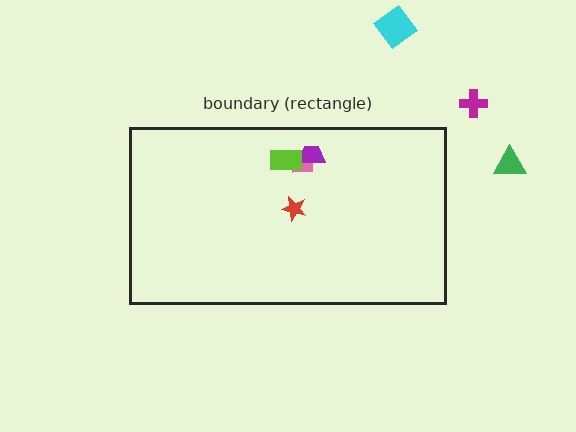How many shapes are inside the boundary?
4 inside, 3 outside.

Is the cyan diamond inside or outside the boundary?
Outside.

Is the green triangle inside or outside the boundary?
Outside.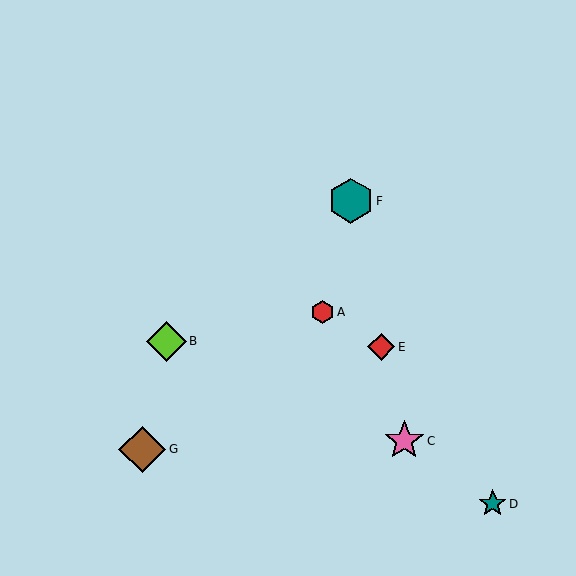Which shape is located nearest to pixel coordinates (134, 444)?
The brown diamond (labeled G) at (142, 449) is nearest to that location.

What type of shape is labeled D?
Shape D is a teal star.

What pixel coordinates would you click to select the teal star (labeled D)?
Click at (493, 504) to select the teal star D.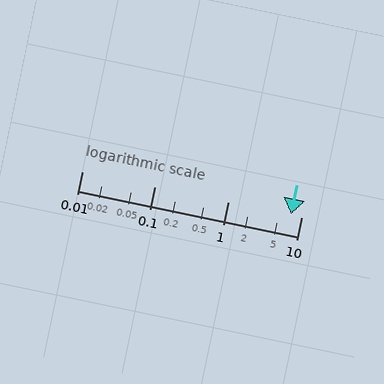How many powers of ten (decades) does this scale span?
The scale spans 3 decades, from 0.01 to 10.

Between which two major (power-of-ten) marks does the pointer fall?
The pointer is between 1 and 10.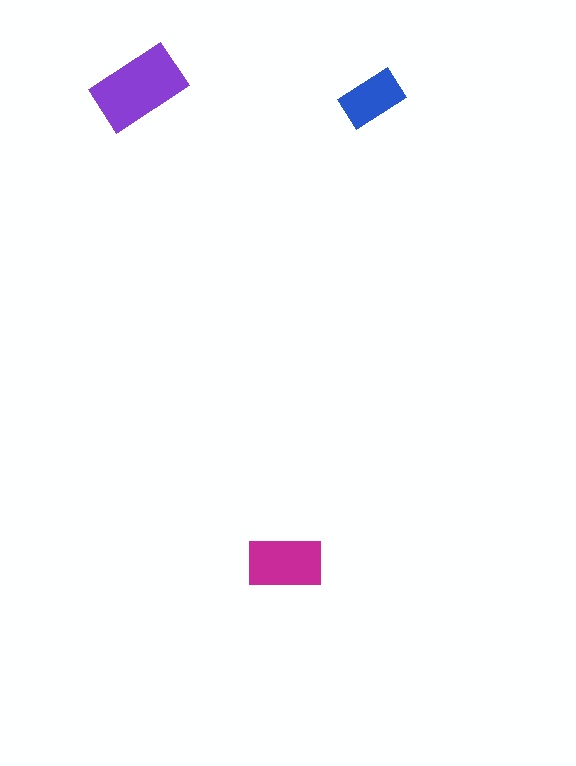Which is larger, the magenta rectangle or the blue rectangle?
The magenta one.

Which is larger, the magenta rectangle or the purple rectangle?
The purple one.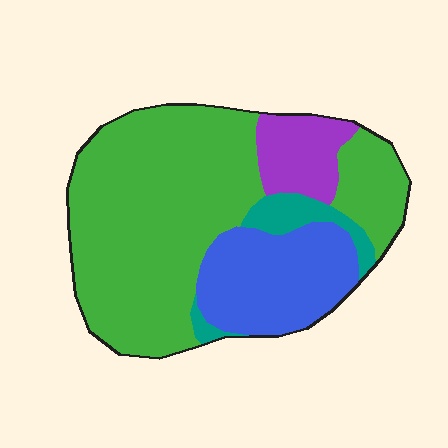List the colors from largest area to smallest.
From largest to smallest: green, blue, purple, teal.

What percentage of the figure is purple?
Purple covers 10% of the figure.